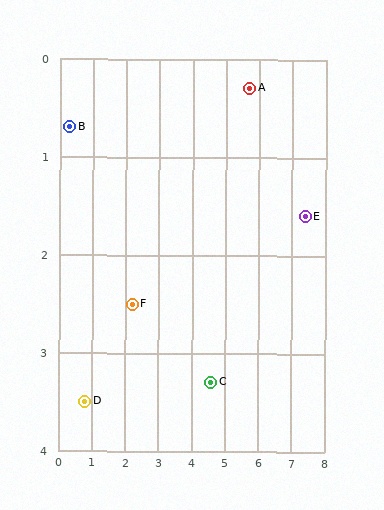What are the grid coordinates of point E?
Point E is at approximately (7.4, 1.6).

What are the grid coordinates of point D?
Point D is at approximately (0.8, 3.5).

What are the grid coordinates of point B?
Point B is at approximately (0.3, 0.7).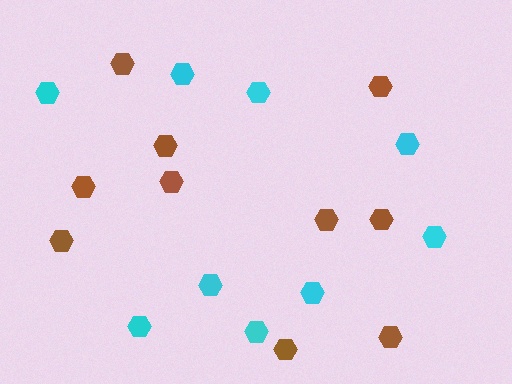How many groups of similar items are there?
There are 2 groups: one group of cyan hexagons (9) and one group of brown hexagons (10).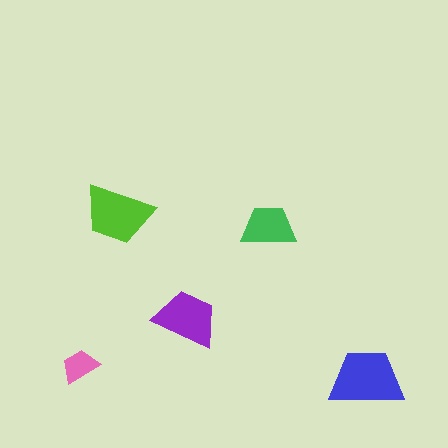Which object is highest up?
The lime trapezoid is topmost.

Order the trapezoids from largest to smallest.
the blue one, the lime one, the purple one, the green one, the pink one.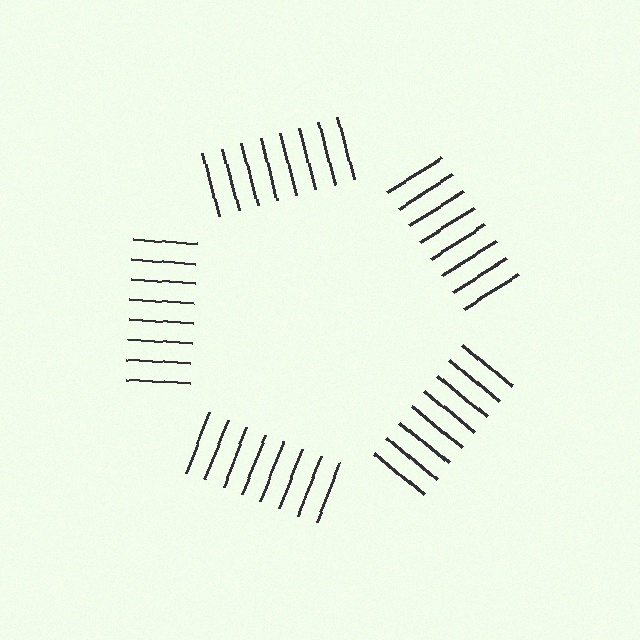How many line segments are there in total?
40 — 8 along each of the 5 edges.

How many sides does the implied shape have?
5 sides — the line-ends trace a pentagon.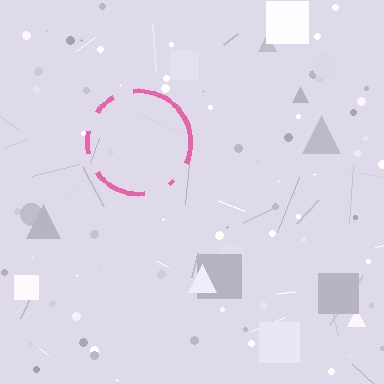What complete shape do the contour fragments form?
The contour fragments form a circle.